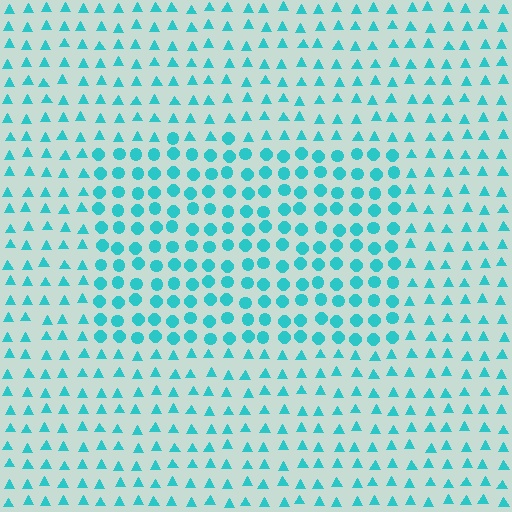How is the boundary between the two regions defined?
The boundary is defined by a change in element shape: circles inside vs. triangles outside. All elements share the same color and spacing.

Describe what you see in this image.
The image is filled with small cyan elements arranged in a uniform grid. A rectangle-shaped region contains circles, while the surrounding area contains triangles. The boundary is defined purely by the change in element shape.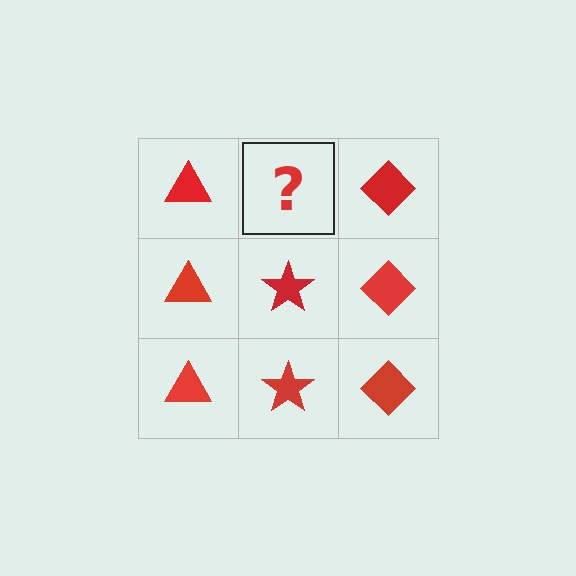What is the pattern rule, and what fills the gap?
The rule is that each column has a consistent shape. The gap should be filled with a red star.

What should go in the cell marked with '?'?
The missing cell should contain a red star.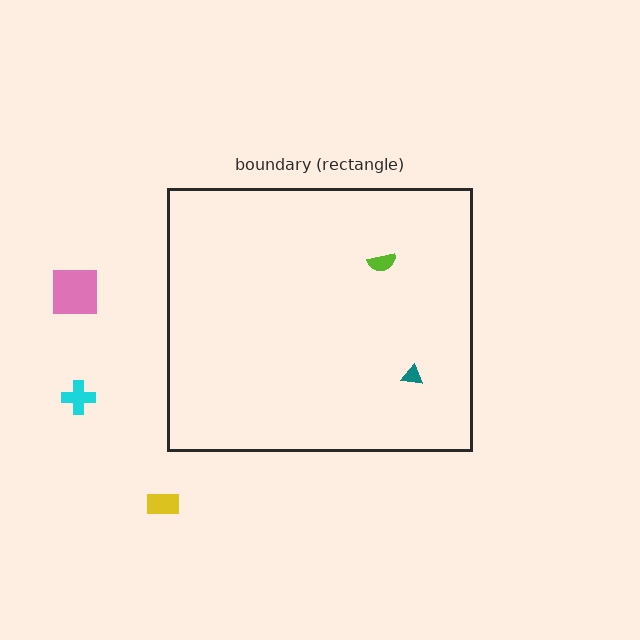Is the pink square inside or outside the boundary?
Outside.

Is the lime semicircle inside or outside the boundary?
Inside.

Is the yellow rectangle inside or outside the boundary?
Outside.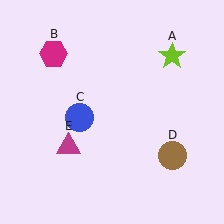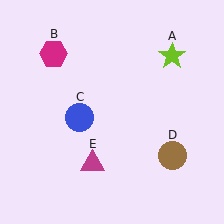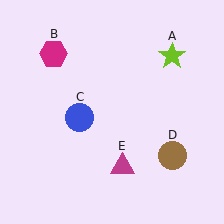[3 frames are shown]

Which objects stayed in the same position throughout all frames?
Lime star (object A) and magenta hexagon (object B) and blue circle (object C) and brown circle (object D) remained stationary.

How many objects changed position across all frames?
1 object changed position: magenta triangle (object E).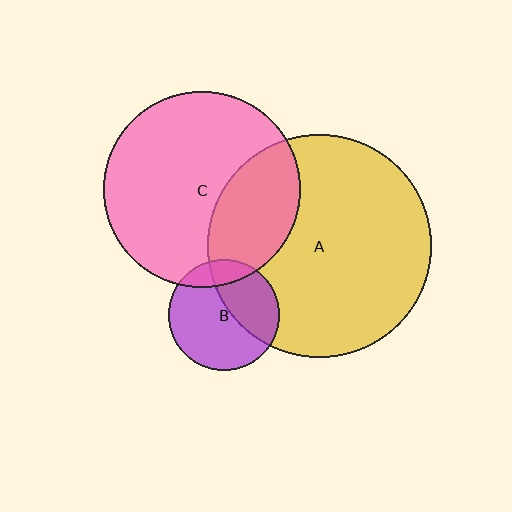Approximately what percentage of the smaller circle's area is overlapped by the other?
Approximately 30%.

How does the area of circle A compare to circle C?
Approximately 1.3 times.